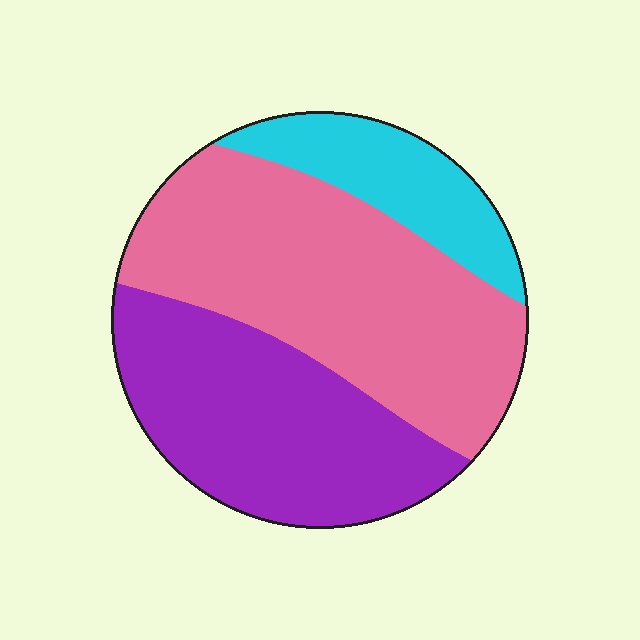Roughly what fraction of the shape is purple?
Purple covers about 35% of the shape.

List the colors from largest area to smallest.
From largest to smallest: pink, purple, cyan.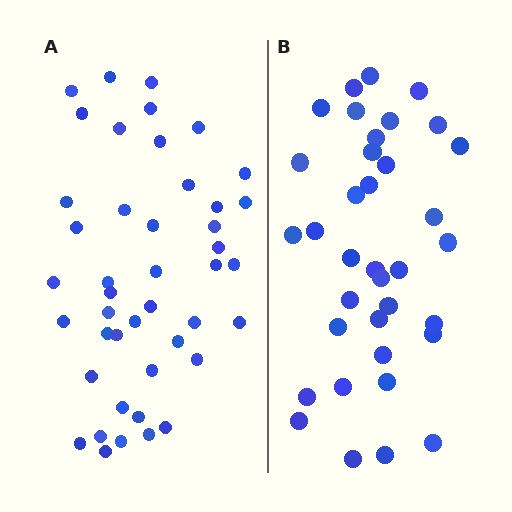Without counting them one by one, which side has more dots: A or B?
Region A (the left region) has more dots.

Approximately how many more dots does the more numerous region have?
Region A has roughly 8 or so more dots than region B.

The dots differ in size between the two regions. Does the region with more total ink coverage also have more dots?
No. Region B has more total ink coverage because its dots are larger, but region A actually contains more individual dots. Total area can be misleading — the number of items is what matters here.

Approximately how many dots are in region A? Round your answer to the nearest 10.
About 40 dots. (The exact count is 44, which rounds to 40.)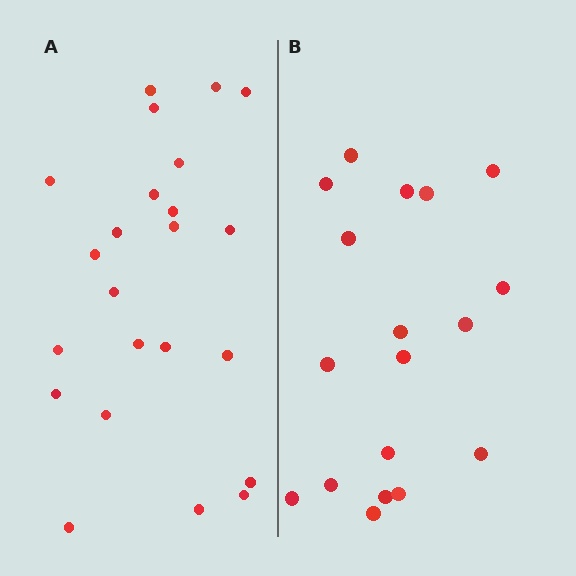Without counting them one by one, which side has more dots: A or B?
Region A (the left region) has more dots.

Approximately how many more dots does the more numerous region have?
Region A has about 5 more dots than region B.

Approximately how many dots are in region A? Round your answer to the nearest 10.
About 20 dots. (The exact count is 23, which rounds to 20.)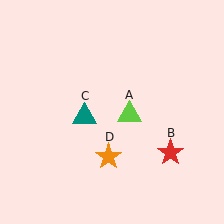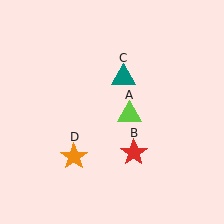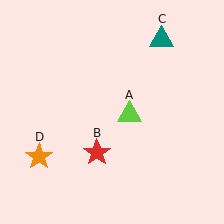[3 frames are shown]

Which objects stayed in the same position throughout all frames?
Lime triangle (object A) remained stationary.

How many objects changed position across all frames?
3 objects changed position: red star (object B), teal triangle (object C), orange star (object D).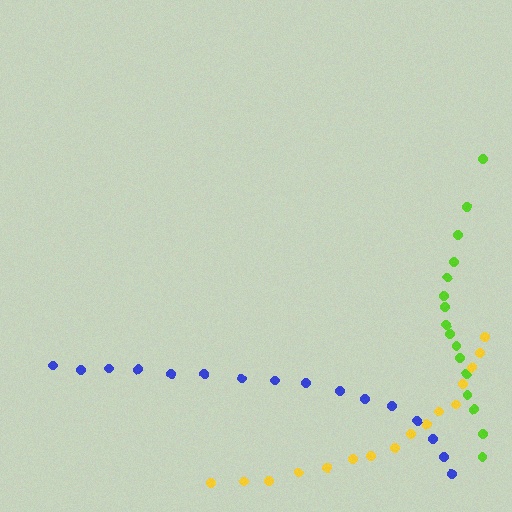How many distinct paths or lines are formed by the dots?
There are 3 distinct paths.